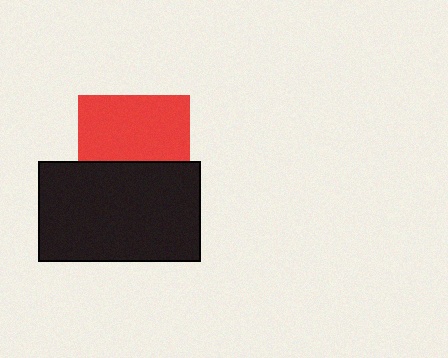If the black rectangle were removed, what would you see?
You would see the complete red square.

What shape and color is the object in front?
The object in front is a black rectangle.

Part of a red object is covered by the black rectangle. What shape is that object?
It is a square.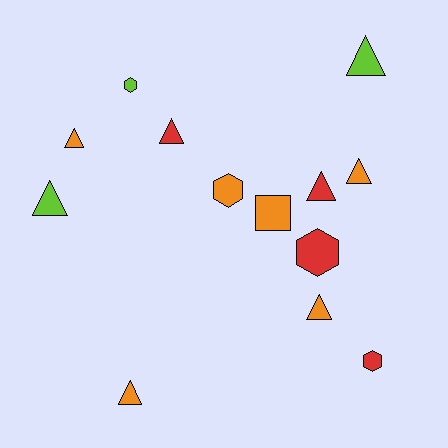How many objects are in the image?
There are 13 objects.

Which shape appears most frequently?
Triangle, with 8 objects.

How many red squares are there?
There are no red squares.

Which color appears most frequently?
Orange, with 6 objects.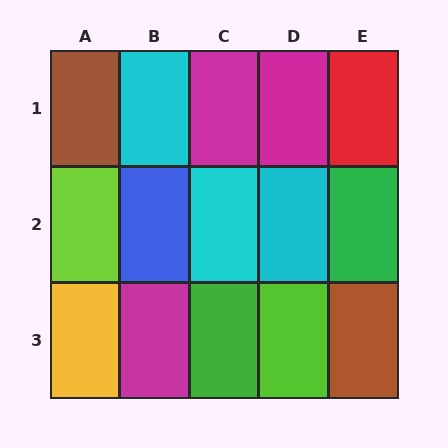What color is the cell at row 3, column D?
Lime.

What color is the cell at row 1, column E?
Red.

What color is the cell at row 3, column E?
Brown.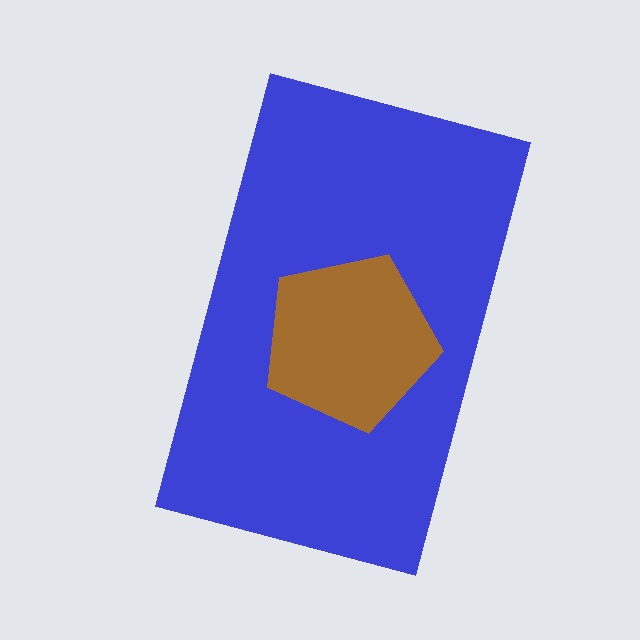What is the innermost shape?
The brown pentagon.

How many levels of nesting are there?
2.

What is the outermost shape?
The blue rectangle.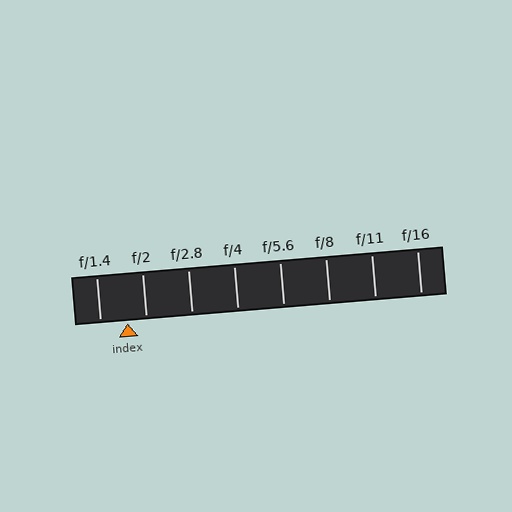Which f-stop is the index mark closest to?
The index mark is closest to f/2.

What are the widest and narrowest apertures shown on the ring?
The widest aperture shown is f/1.4 and the narrowest is f/16.